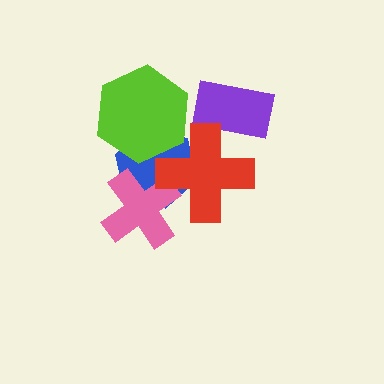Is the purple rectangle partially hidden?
Yes, it is partially covered by another shape.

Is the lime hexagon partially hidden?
Yes, it is partially covered by another shape.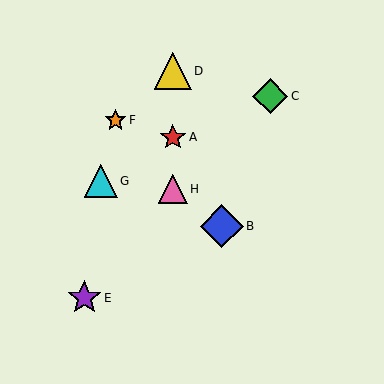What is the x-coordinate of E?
Object E is at x≈84.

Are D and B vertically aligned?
No, D is at x≈173 and B is at x≈222.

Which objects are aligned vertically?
Objects A, D, H are aligned vertically.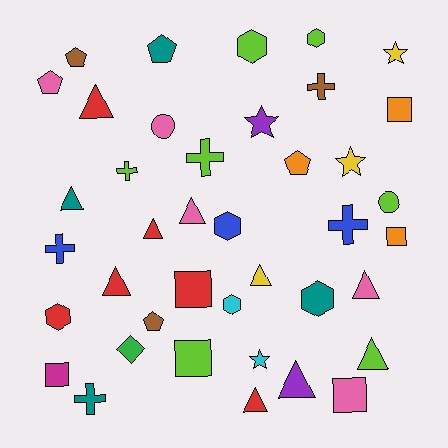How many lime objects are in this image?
There are 7 lime objects.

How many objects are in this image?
There are 40 objects.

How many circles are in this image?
There are 2 circles.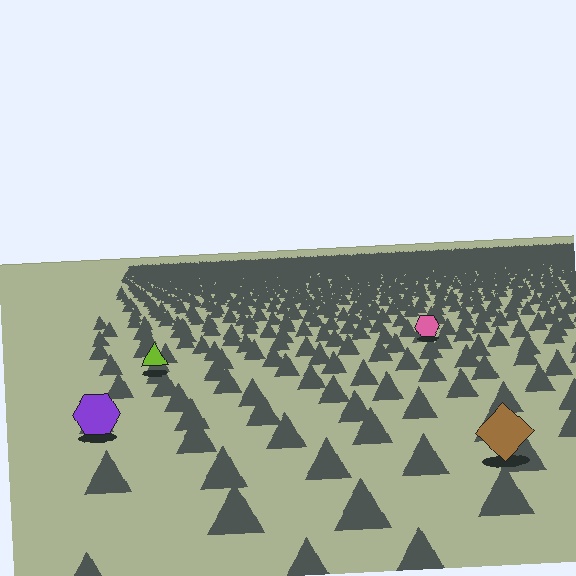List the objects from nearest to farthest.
From nearest to farthest: the brown diamond, the purple hexagon, the lime triangle, the pink hexagon.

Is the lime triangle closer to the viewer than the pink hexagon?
Yes. The lime triangle is closer — you can tell from the texture gradient: the ground texture is coarser near it.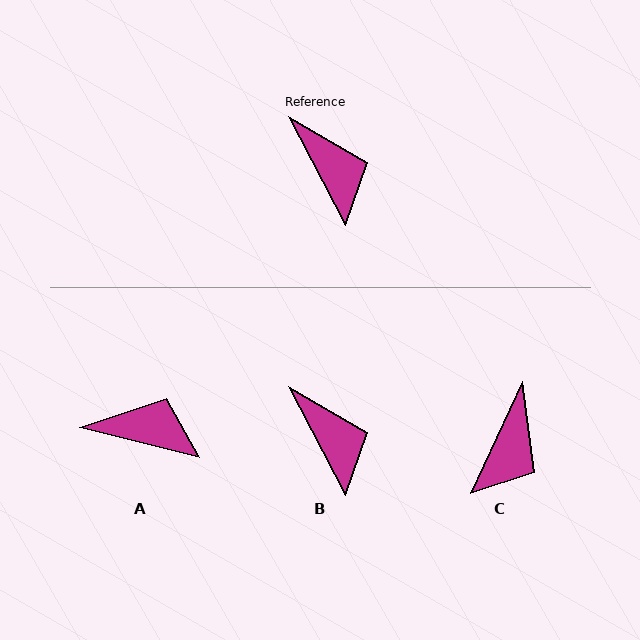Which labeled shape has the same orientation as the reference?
B.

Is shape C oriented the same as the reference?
No, it is off by about 52 degrees.